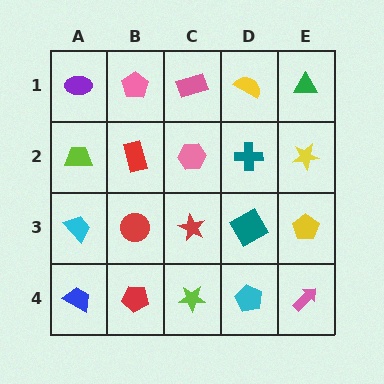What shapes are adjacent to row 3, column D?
A teal cross (row 2, column D), a cyan pentagon (row 4, column D), a red star (row 3, column C), a yellow pentagon (row 3, column E).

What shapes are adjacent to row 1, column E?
A yellow star (row 2, column E), a yellow semicircle (row 1, column D).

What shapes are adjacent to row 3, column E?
A yellow star (row 2, column E), a pink arrow (row 4, column E), a teal square (row 3, column D).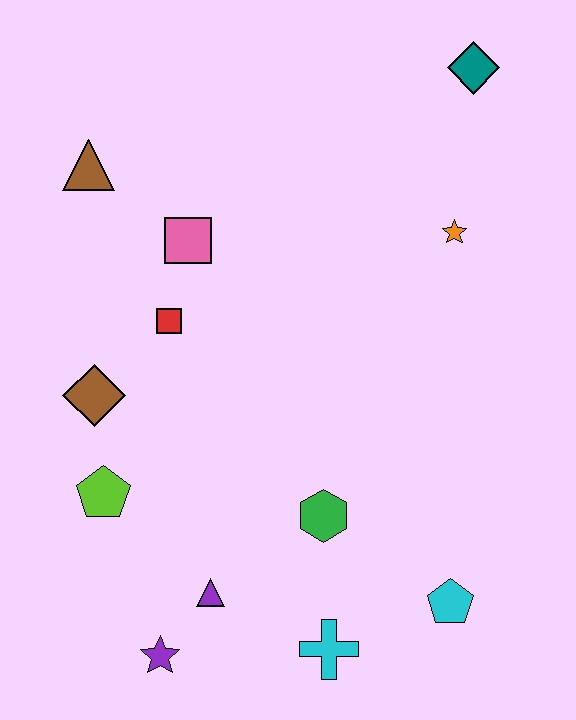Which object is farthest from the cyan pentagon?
The brown triangle is farthest from the cyan pentagon.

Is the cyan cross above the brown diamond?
No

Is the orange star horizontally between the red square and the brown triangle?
No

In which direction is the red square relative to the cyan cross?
The red square is above the cyan cross.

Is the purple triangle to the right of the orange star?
No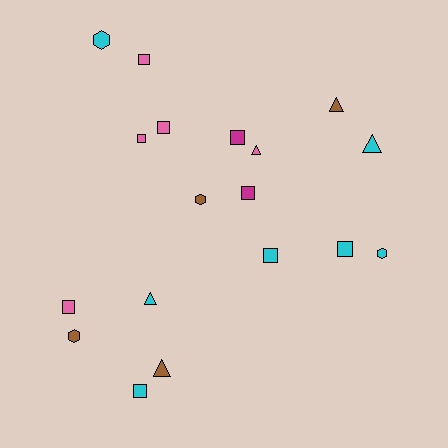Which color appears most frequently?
Cyan, with 7 objects.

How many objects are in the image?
There are 18 objects.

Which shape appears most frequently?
Square, with 9 objects.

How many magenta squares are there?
There are 2 magenta squares.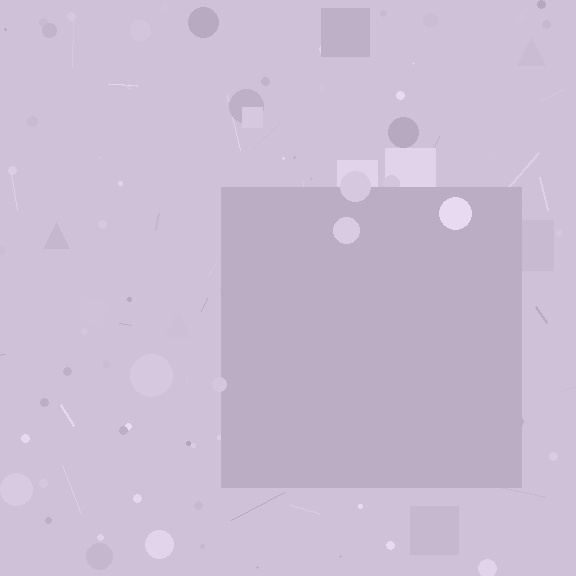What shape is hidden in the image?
A square is hidden in the image.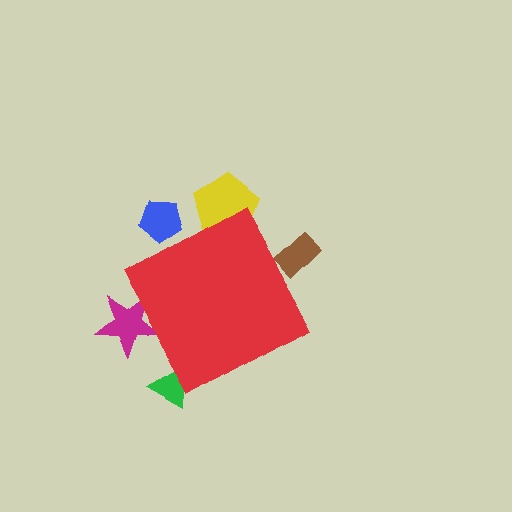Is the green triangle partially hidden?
Yes, the green triangle is partially hidden behind the red diamond.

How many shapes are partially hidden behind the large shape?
5 shapes are partially hidden.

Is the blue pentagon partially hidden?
Yes, the blue pentagon is partially hidden behind the red diamond.